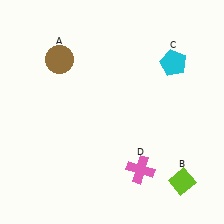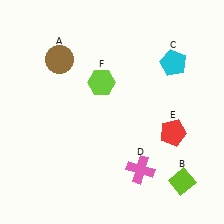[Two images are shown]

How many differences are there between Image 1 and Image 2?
There are 2 differences between the two images.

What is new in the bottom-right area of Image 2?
A red pentagon (E) was added in the bottom-right area of Image 2.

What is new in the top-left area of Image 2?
A lime hexagon (F) was added in the top-left area of Image 2.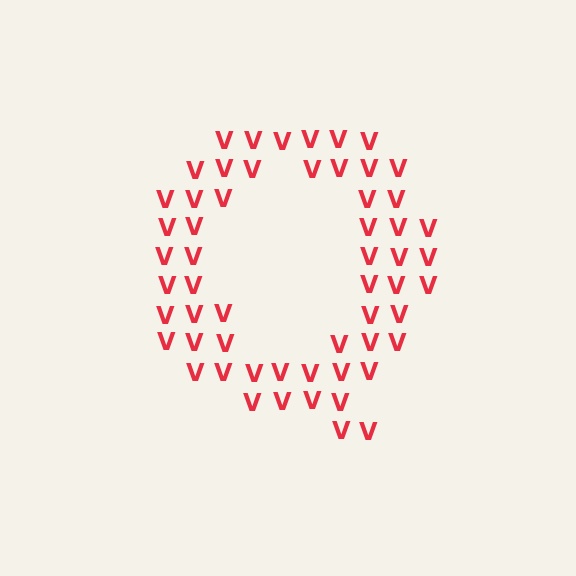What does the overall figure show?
The overall figure shows the letter Q.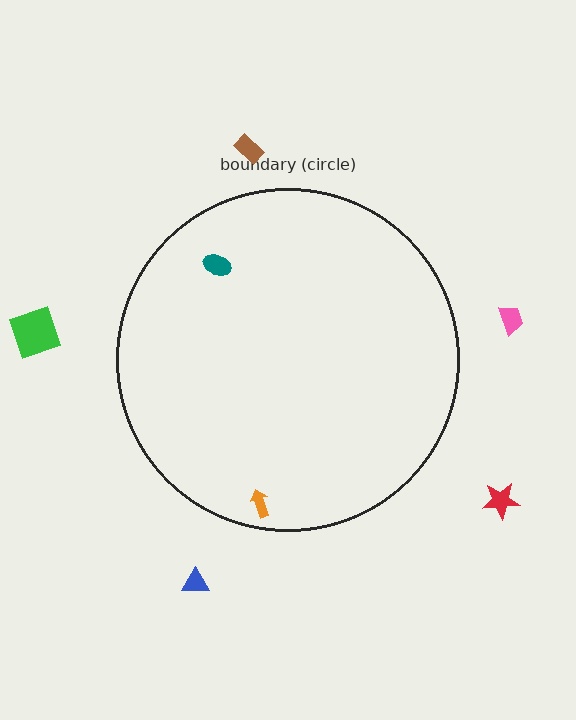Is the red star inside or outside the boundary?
Outside.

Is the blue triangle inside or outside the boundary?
Outside.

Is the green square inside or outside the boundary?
Outside.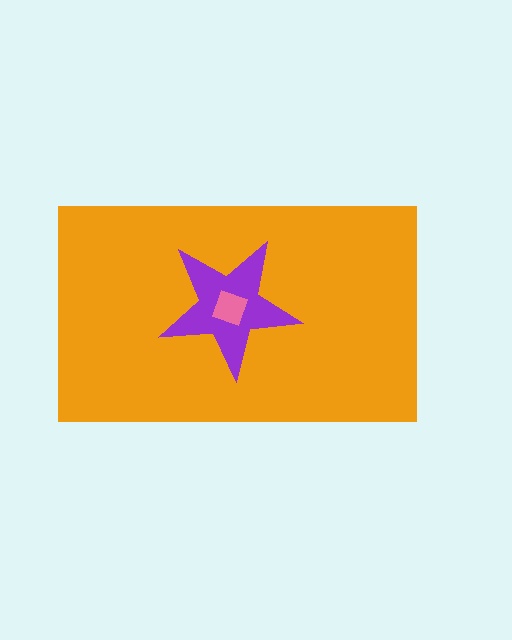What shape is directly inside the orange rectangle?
The purple star.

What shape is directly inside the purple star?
The pink square.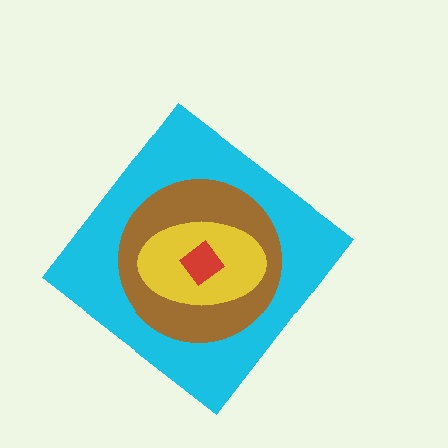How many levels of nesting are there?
4.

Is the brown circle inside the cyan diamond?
Yes.